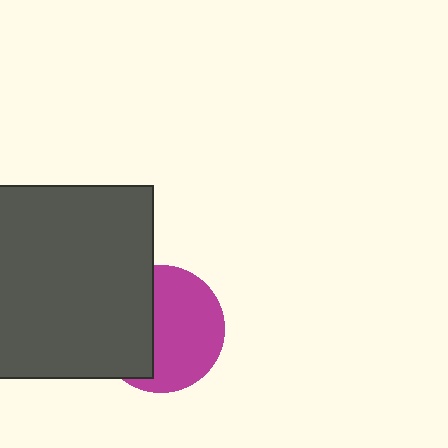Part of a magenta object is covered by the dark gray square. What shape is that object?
It is a circle.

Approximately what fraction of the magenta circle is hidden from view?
Roughly 40% of the magenta circle is hidden behind the dark gray square.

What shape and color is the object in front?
The object in front is a dark gray square.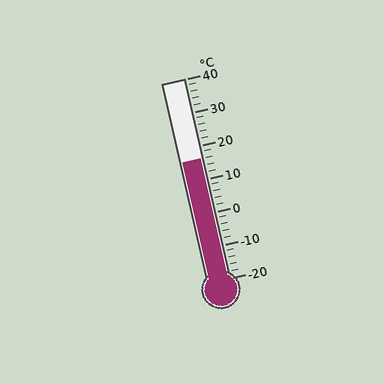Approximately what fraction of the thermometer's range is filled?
The thermometer is filled to approximately 60% of its range.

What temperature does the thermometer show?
The thermometer shows approximately 16°C.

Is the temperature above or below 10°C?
The temperature is above 10°C.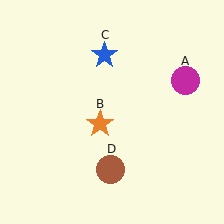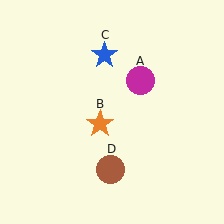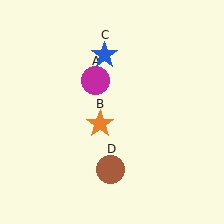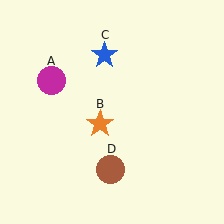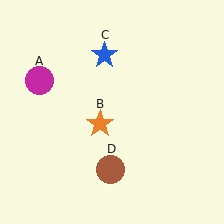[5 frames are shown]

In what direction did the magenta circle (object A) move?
The magenta circle (object A) moved left.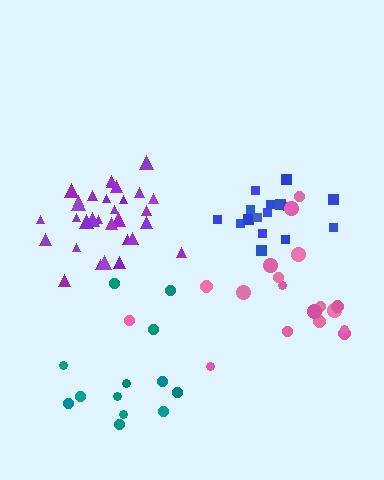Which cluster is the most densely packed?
Purple.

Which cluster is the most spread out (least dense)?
Pink.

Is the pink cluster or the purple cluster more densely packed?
Purple.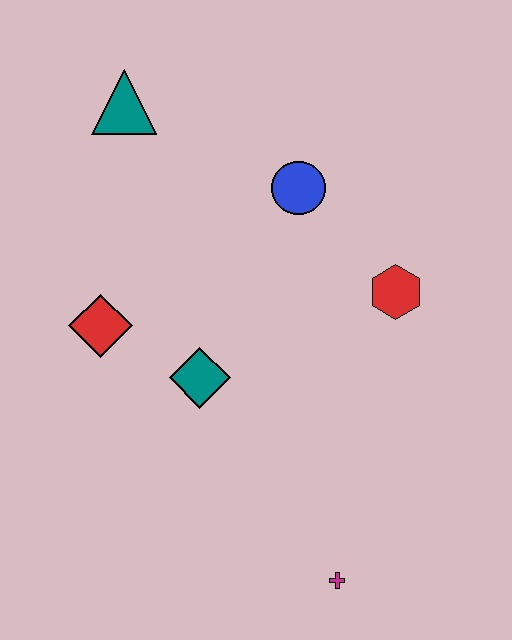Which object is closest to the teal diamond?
The red diamond is closest to the teal diamond.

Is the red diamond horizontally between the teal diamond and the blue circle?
No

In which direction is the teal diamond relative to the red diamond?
The teal diamond is to the right of the red diamond.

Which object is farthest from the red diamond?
The magenta cross is farthest from the red diamond.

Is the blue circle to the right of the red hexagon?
No